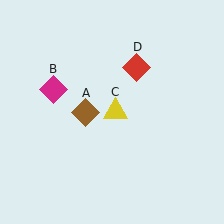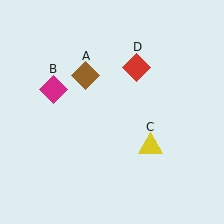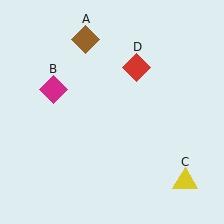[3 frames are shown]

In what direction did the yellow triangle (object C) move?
The yellow triangle (object C) moved down and to the right.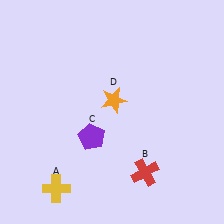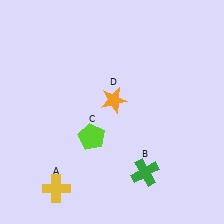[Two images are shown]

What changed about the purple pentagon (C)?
In Image 1, C is purple. In Image 2, it changed to lime.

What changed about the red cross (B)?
In Image 1, B is red. In Image 2, it changed to green.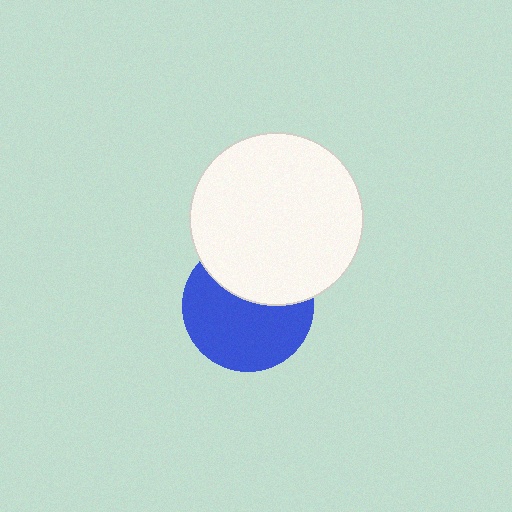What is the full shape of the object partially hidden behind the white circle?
The partially hidden object is a blue circle.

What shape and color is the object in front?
The object in front is a white circle.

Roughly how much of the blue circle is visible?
About half of it is visible (roughly 62%).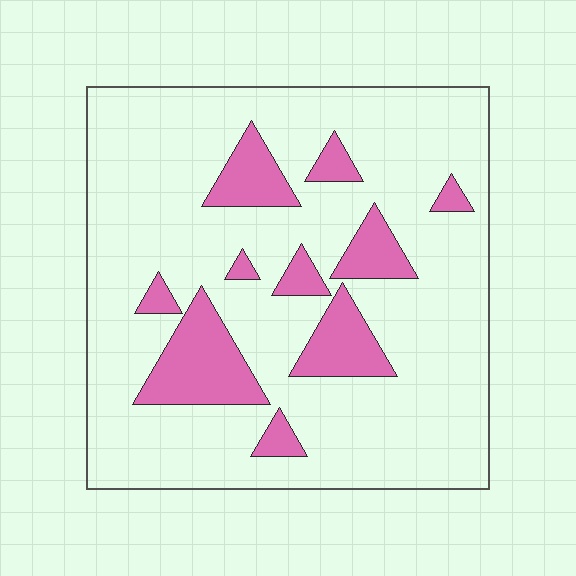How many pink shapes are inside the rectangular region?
10.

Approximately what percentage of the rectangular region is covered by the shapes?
Approximately 20%.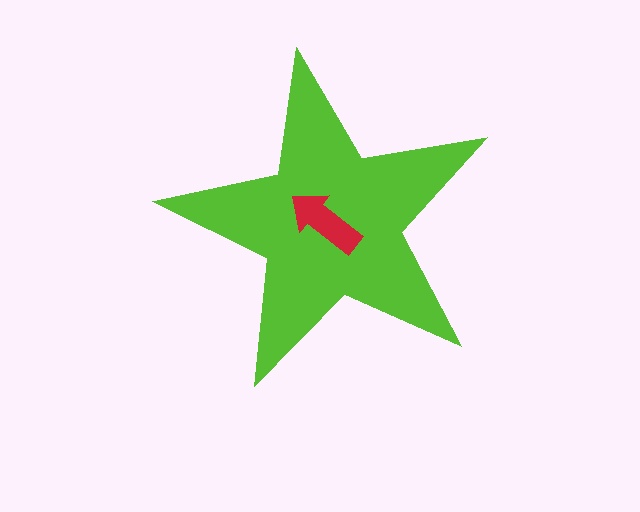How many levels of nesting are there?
2.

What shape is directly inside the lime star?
The red arrow.